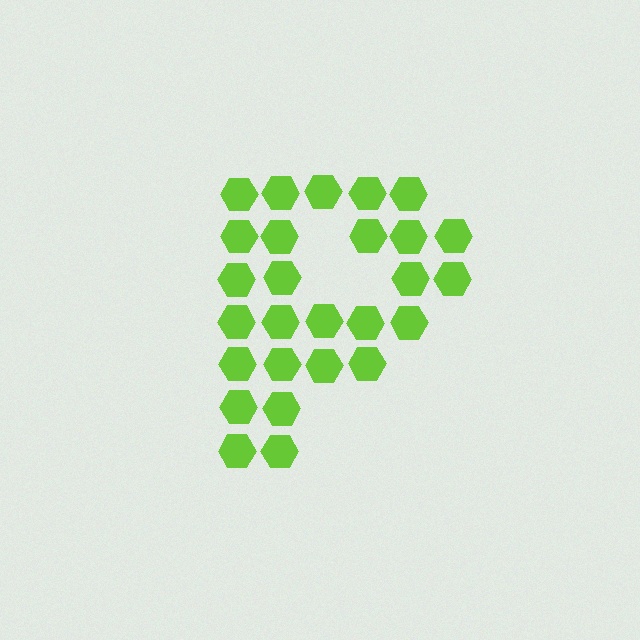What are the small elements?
The small elements are hexagons.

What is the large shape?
The large shape is the letter P.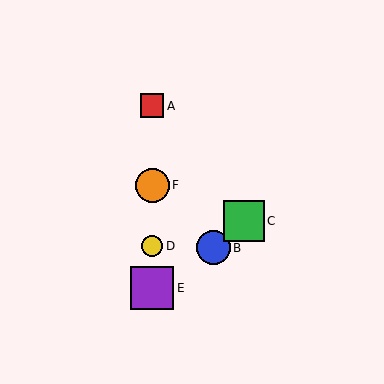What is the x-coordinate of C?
Object C is at x≈244.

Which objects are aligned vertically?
Objects A, D, E, F are aligned vertically.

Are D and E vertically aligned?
Yes, both are at x≈152.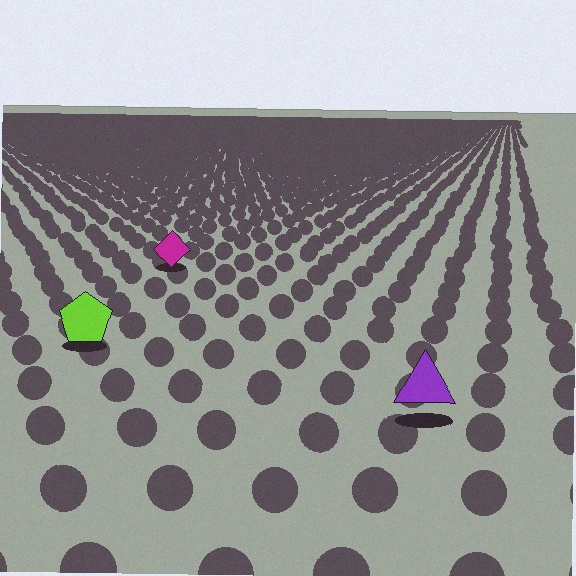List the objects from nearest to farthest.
From nearest to farthest: the purple triangle, the lime pentagon, the magenta diamond.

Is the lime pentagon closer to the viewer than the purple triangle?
No. The purple triangle is closer — you can tell from the texture gradient: the ground texture is coarser near it.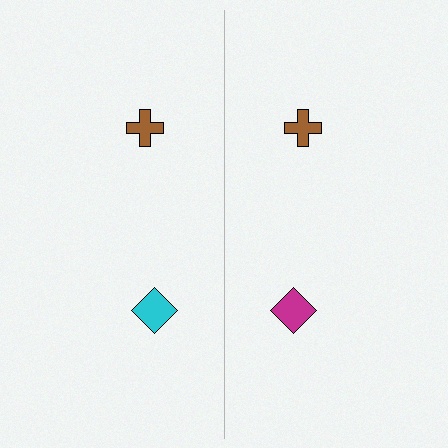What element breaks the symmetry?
The magenta diamond on the right side breaks the symmetry — its mirror counterpart is cyan.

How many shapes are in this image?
There are 4 shapes in this image.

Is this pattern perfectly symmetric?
No, the pattern is not perfectly symmetric. The magenta diamond on the right side breaks the symmetry — its mirror counterpart is cyan.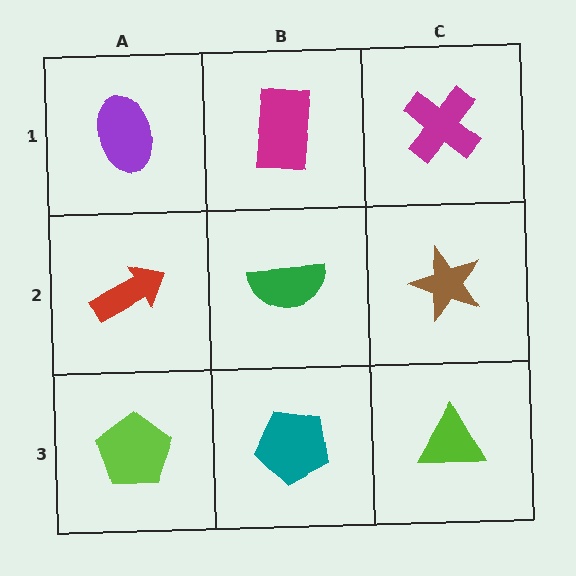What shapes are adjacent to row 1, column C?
A brown star (row 2, column C), a magenta rectangle (row 1, column B).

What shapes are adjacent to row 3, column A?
A red arrow (row 2, column A), a teal pentagon (row 3, column B).